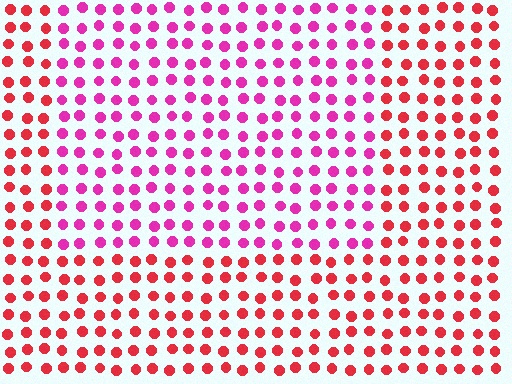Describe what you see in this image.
The image is filled with small red elements in a uniform arrangement. A rectangle-shaped region is visible where the elements are tinted to a slightly different hue, forming a subtle color boundary.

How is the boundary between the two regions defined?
The boundary is defined purely by a slight shift in hue (about 38 degrees). Spacing, size, and orientation are identical on both sides.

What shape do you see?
I see a rectangle.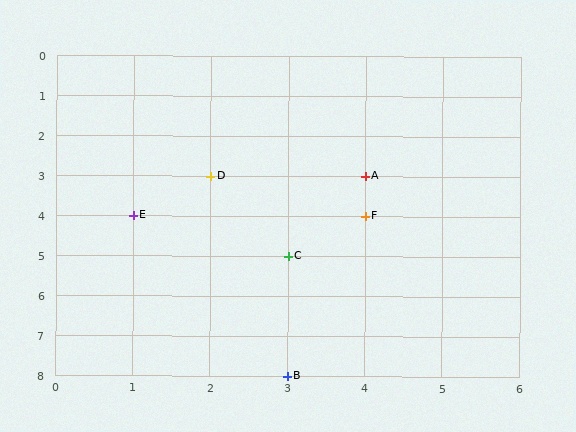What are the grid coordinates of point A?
Point A is at grid coordinates (4, 3).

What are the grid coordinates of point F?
Point F is at grid coordinates (4, 4).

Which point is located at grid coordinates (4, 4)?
Point F is at (4, 4).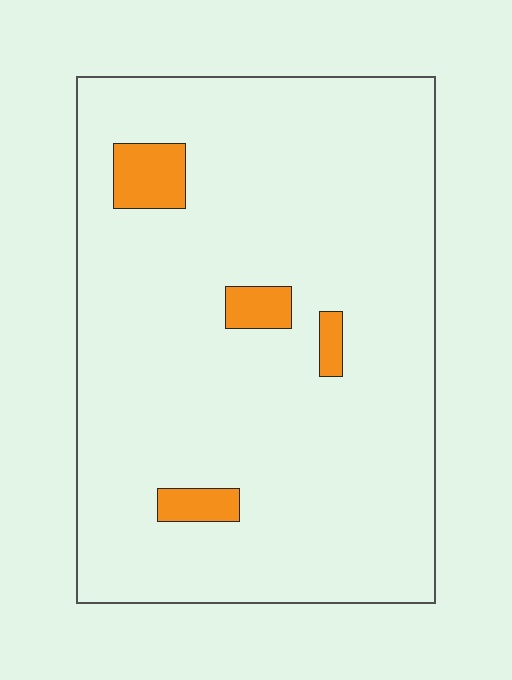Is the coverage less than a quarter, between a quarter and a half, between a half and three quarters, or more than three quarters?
Less than a quarter.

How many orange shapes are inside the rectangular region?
4.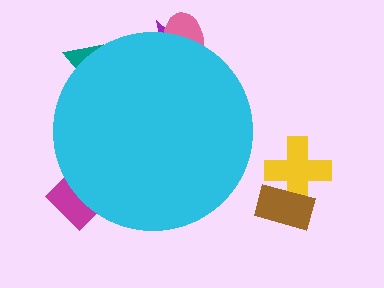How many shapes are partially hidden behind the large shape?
4 shapes are partially hidden.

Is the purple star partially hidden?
Yes, the purple star is partially hidden behind the cyan circle.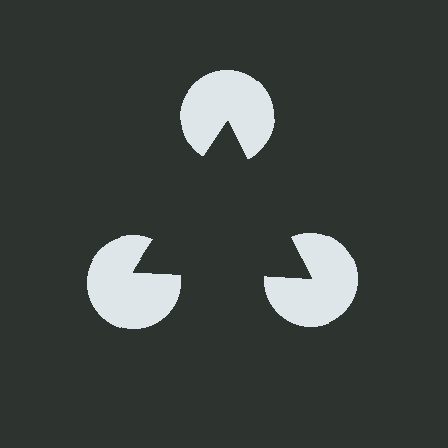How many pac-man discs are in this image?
There are 3 — one at each vertex of the illusory triangle.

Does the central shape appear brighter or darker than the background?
It typically appears slightly darker than the background, even though no actual brightness change is drawn.